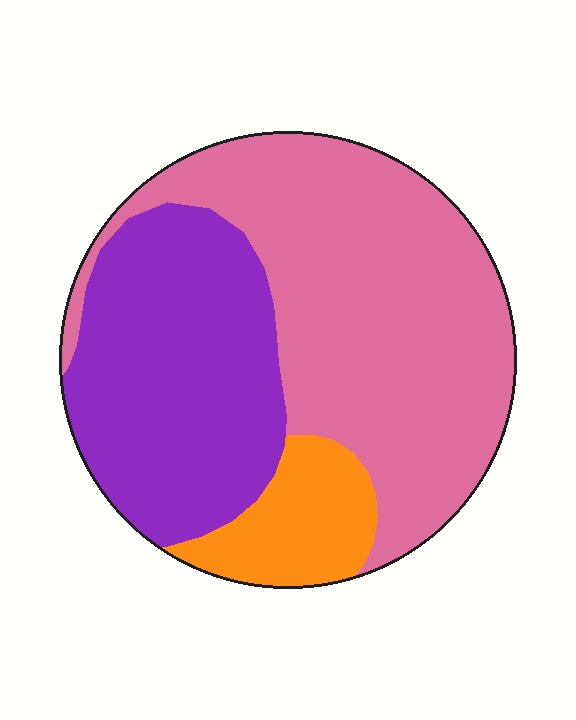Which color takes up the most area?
Pink, at roughly 55%.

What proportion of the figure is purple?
Purple takes up between a quarter and a half of the figure.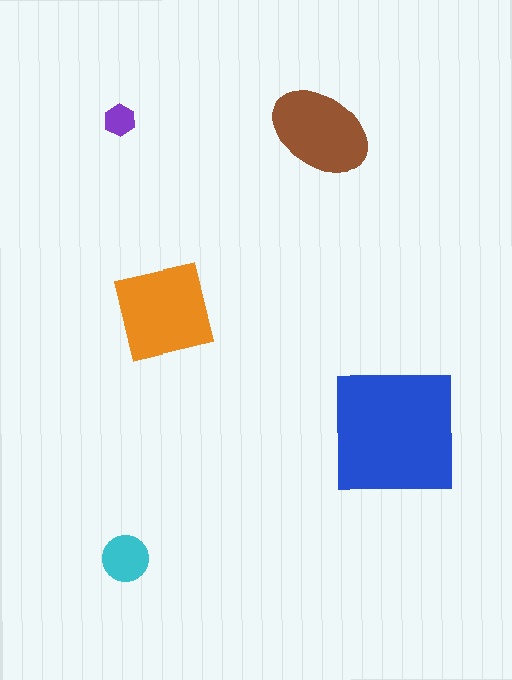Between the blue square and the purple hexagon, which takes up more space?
The blue square.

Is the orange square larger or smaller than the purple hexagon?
Larger.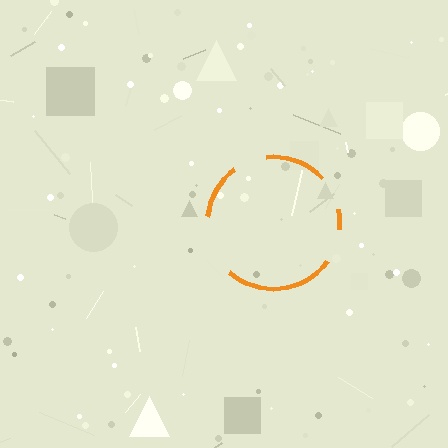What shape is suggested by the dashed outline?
The dashed outline suggests a circle.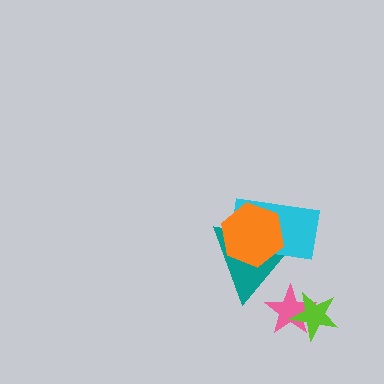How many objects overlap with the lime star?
1 object overlaps with the lime star.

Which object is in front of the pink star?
The lime star is in front of the pink star.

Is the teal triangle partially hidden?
Yes, it is partially covered by another shape.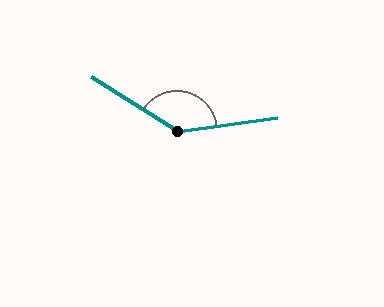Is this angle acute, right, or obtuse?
It is obtuse.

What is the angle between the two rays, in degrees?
Approximately 140 degrees.